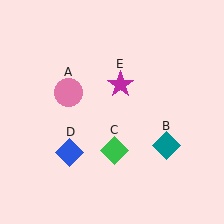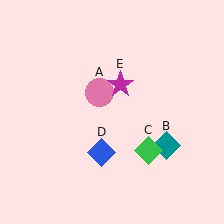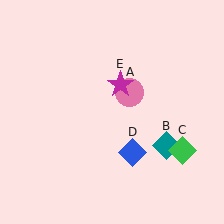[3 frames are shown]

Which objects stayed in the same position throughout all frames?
Teal diamond (object B) and magenta star (object E) remained stationary.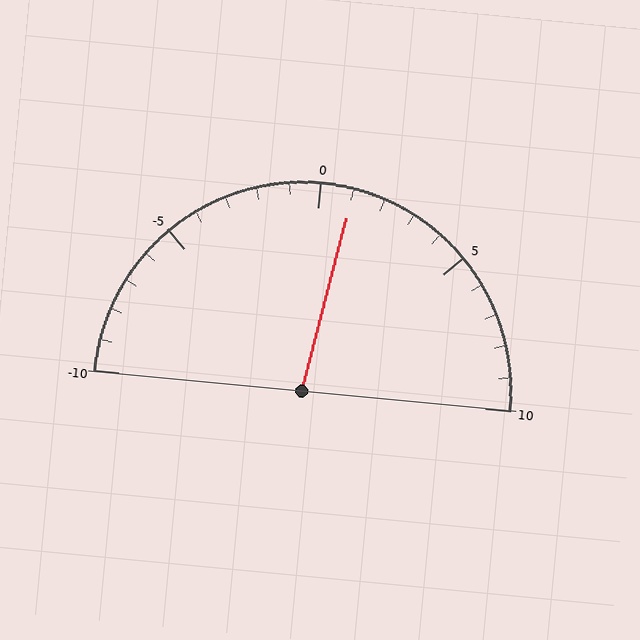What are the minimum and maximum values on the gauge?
The gauge ranges from -10 to 10.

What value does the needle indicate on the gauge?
The needle indicates approximately 1.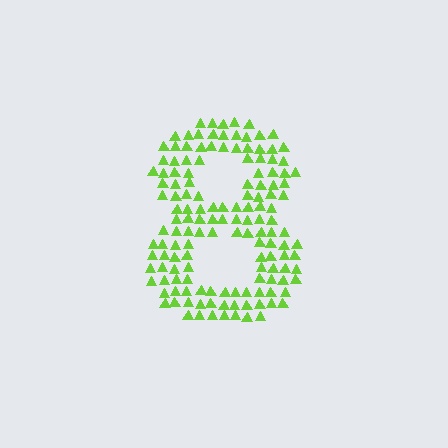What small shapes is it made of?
It is made of small triangles.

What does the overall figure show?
The overall figure shows the digit 8.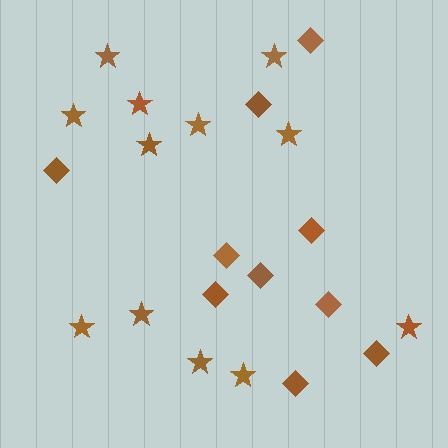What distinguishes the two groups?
There are 2 groups: one group of stars (12) and one group of diamonds (10).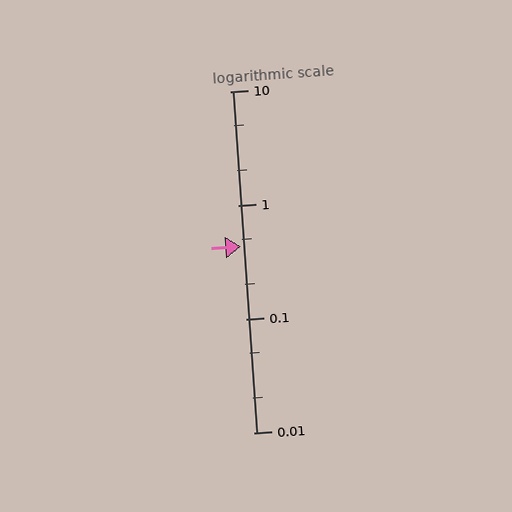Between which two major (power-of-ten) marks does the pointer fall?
The pointer is between 0.1 and 1.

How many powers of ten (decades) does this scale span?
The scale spans 3 decades, from 0.01 to 10.